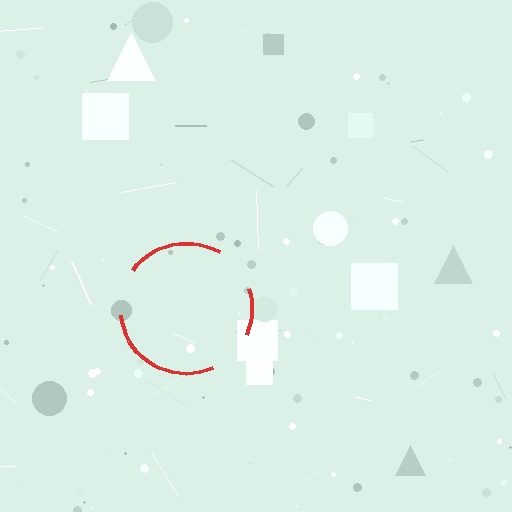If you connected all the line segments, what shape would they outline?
They would outline a circle.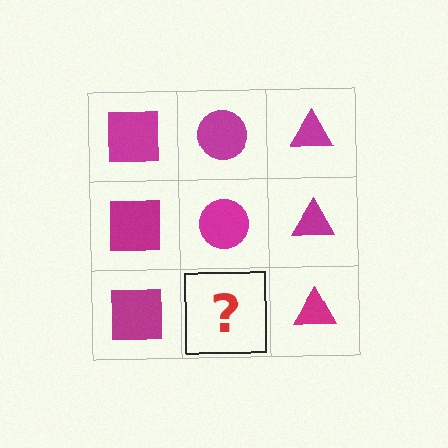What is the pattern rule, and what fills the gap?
The rule is that each column has a consistent shape. The gap should be filled with a magenta circle.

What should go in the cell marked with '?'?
The missing cell should contain a magenta circle.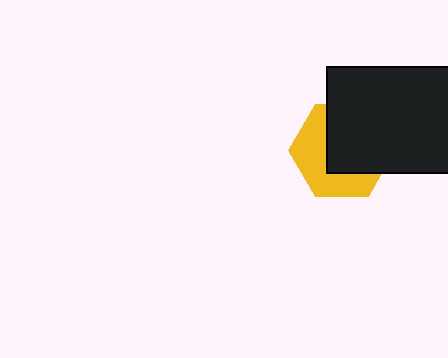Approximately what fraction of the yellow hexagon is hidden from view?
Roughly 54% of the yellow hexagon is hidden behind the black rectangle.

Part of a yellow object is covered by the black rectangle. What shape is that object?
It is a hexagon.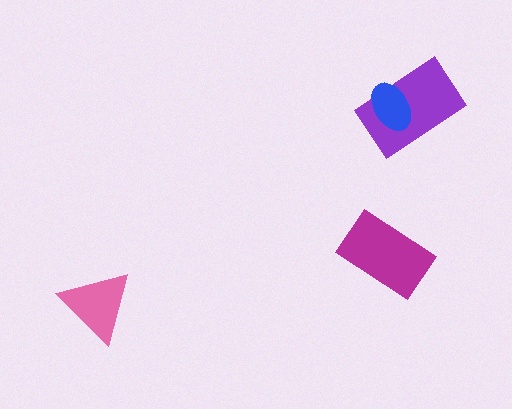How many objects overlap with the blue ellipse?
1 object overlaps with the blue ellipse.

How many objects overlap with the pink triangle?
0 objects overlap with the pink triangle.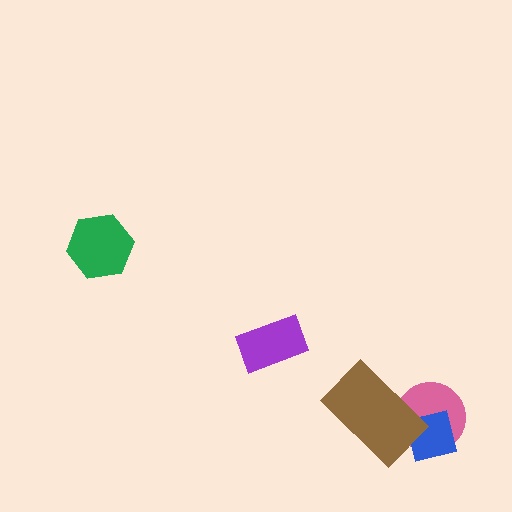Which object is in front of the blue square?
The brown rectangle is in front of the blue square.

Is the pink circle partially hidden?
Yes, it is partially covered by another shape.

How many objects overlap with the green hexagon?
0 objects overlap with the green hexagon.